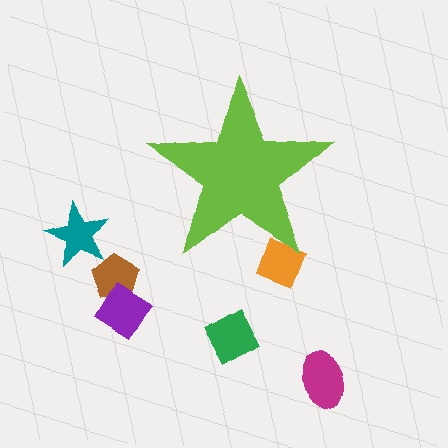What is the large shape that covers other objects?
A lime star.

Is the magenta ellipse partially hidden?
No, the magenta ellipse is fully visible.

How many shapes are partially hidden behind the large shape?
1 shape is partially hidden.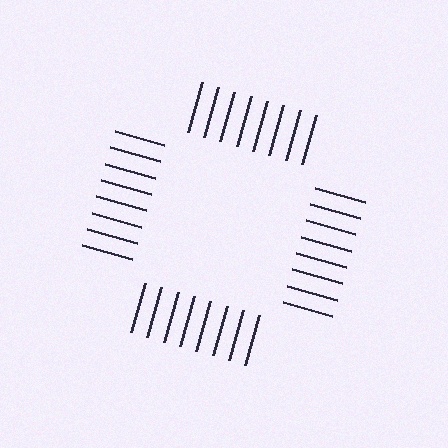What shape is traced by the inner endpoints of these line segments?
An illusory square — the line segments terminate on its edges but no continuous stroke is drawn.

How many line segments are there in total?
32 — 8 along each of the 4 edges.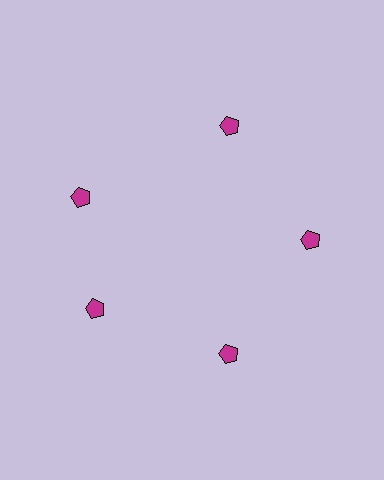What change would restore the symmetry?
The symmetry would be restored by rotating it back into even spacing with its neighbors so that all 5 pentagons sit at equal angles and equal distance from the center.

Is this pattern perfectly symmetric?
No. The 5 magenta pentagons are arranged in a ring, but one element near the 10 o'clock position is rotated out of alignment along the ring, breaking the 5-fold rotational symmetry.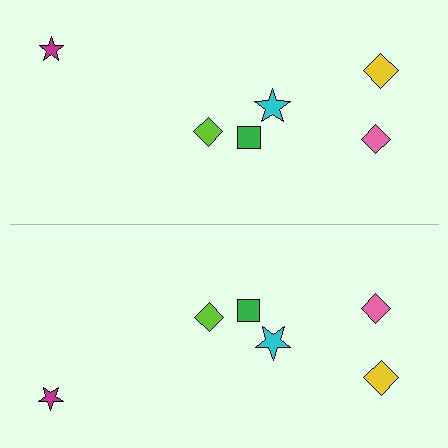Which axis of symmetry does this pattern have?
The pattern has a horizontal axis of symmetry running through the center of the image.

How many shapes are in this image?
There are 12 shapes in this image.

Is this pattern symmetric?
Yes, this pattern has bilateral (reflection) symmetry.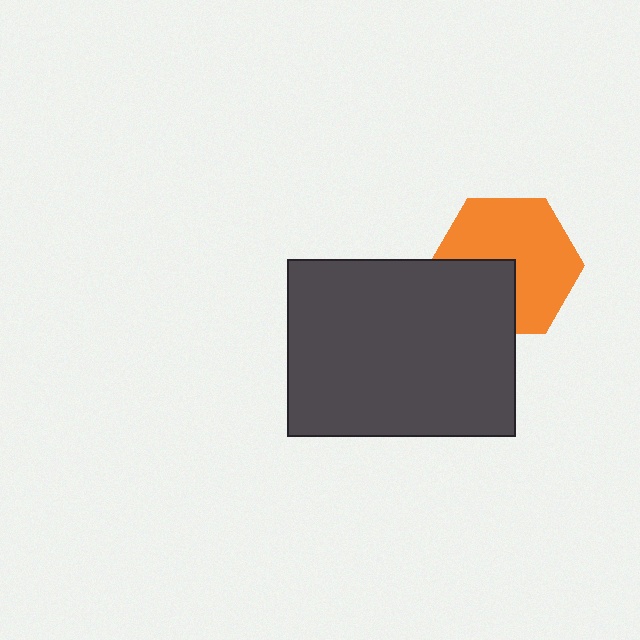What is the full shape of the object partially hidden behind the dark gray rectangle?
The partially hidden object is an orange hexagon.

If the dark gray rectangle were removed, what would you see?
You would see the complete orange hexagon.